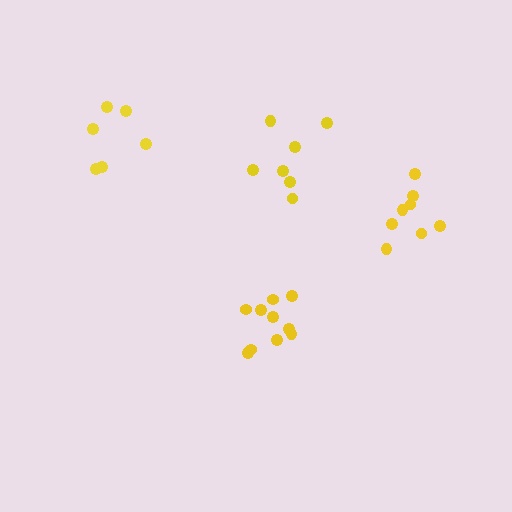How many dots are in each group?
Group 1: 6 dots, Group 2: 10 dots, Group 3: 7 dots, Group 4: 8 dots (31 total).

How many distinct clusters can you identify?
There are 4 distinct clusters.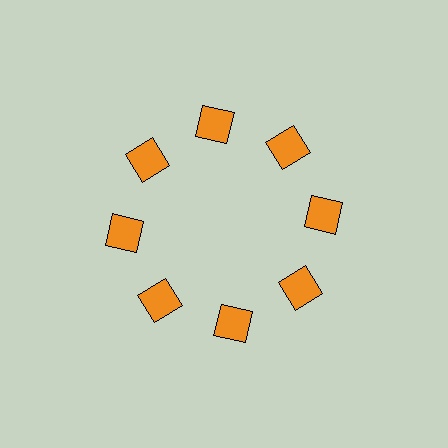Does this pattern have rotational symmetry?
Yes, this pattern has 8-fold rotational symmetry. It looks the same after rotating 45 degrees around the center.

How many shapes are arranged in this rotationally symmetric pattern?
There are 8 shapes, arranged in 8 groups of 1.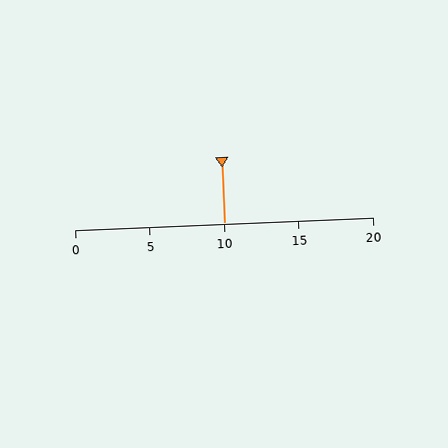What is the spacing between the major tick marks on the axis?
The major ticks are spaced 5 apart.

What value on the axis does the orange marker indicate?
The marker indicates approximately 10.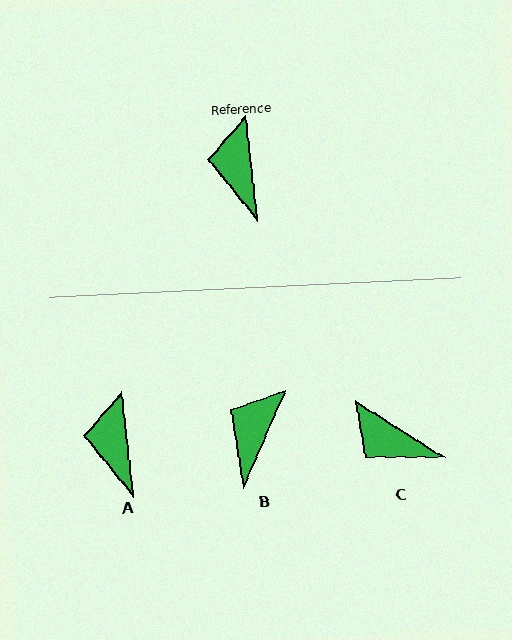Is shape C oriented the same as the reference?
No, it is off by about 51 degrees.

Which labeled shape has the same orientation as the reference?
A.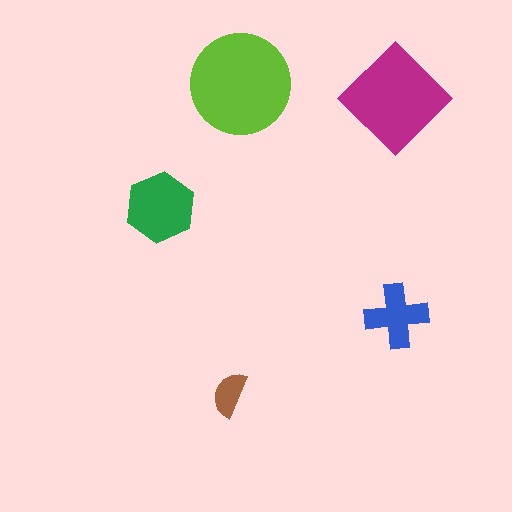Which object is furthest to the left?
The green hexagon is leftmost.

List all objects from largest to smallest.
The lime circle, the magenta diamond, the green hexagon, the blue cross, the brown semicircle.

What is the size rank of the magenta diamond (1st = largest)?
2nd.